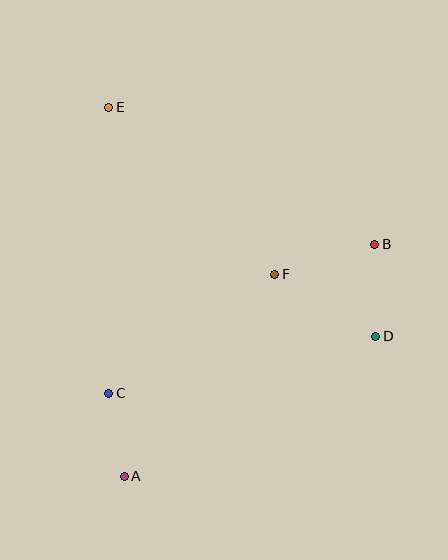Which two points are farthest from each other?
Points A and E are farthest from each other.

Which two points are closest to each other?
Points A and C are closest to each other.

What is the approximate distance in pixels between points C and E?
The distance between C and E is approximately 286 pixels.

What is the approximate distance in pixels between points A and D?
The distance between A and D is approximately 288 pixels.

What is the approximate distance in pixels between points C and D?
The distance between C and D is approximately 273 pixels.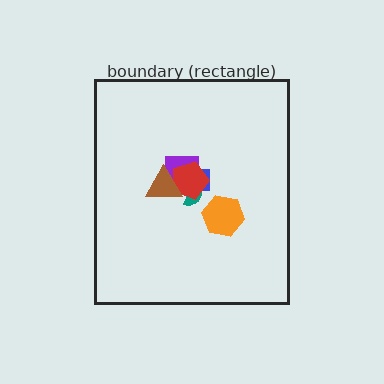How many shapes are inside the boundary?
6 inside, 0 outside.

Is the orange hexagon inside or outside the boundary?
Inside.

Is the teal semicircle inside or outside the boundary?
Inside.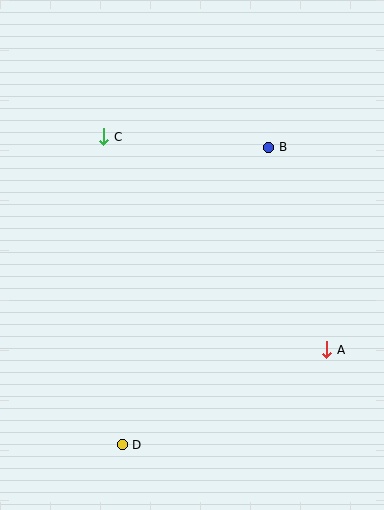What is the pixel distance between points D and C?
The distance between D and C is 309 pixels.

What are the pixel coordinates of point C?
Point C is at (104, 137).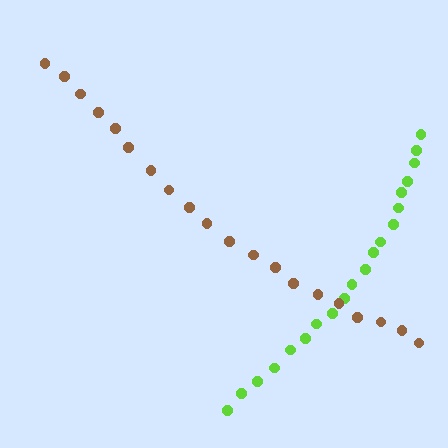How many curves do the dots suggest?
There are 2 distinct paths.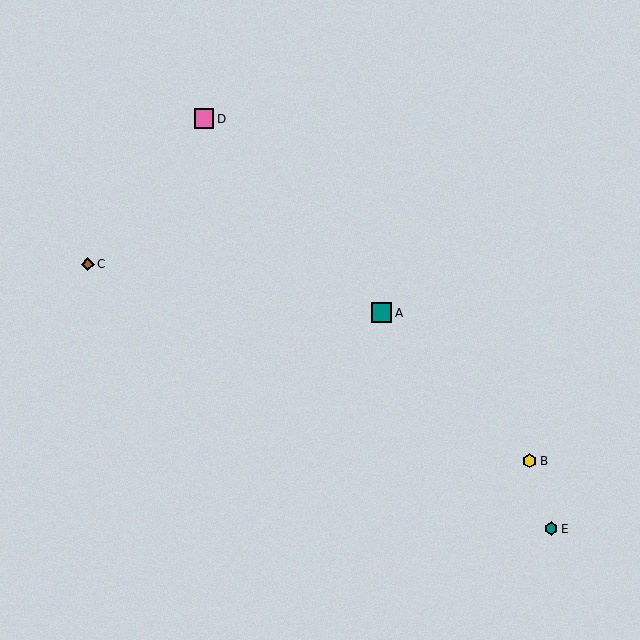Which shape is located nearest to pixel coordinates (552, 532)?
The teal hexagon (labeled E) at (551, 529) is nearest to that location.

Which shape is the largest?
The teal square (labeled A) is the largest.